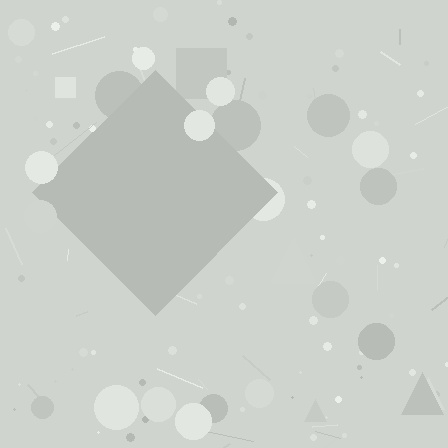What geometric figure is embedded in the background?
A diamond is embedded in the background.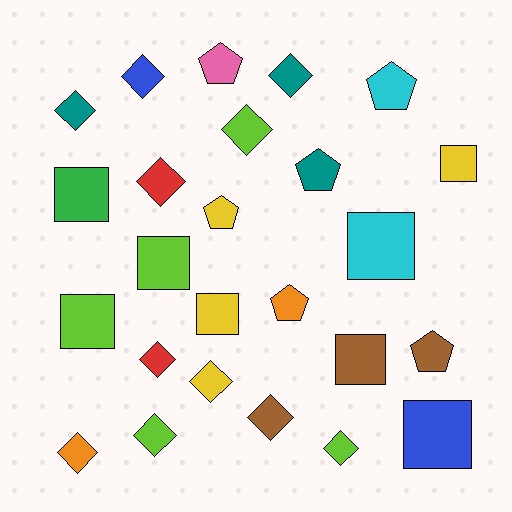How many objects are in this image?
There are 25 objects.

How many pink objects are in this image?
There is 1 pink object.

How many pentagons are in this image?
There are 6 pentagons.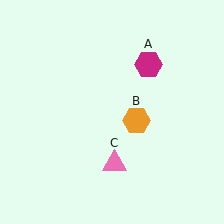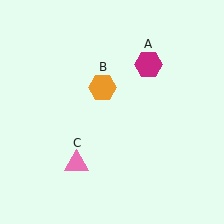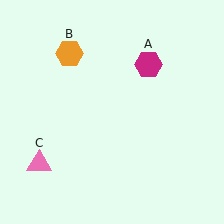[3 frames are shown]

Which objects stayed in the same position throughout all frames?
Magenta hexagon (object A) remained stationary.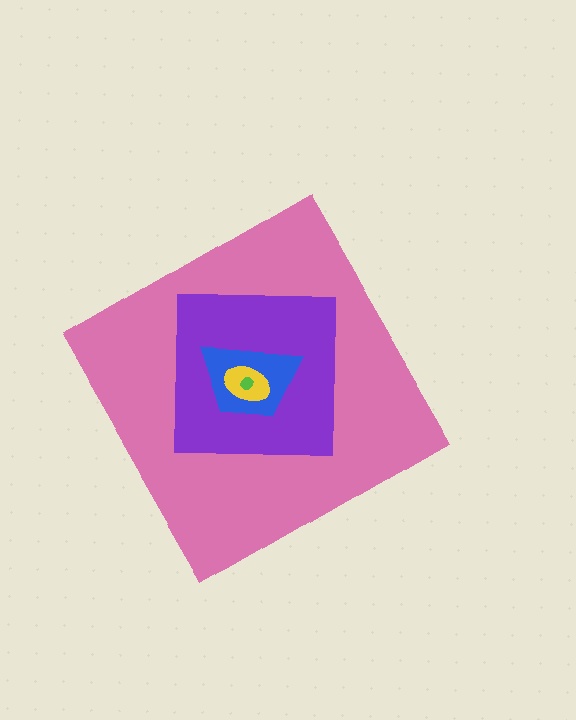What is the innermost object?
The lime circle.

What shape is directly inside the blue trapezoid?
The yellow ellipse.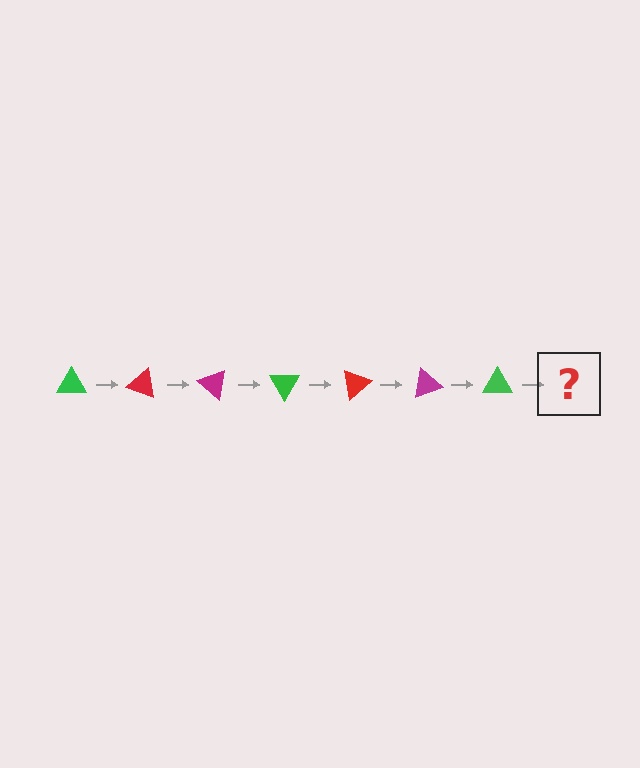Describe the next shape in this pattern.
It should be a red triangle, rotated 140 degrees from the start.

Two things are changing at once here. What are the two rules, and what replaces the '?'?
The two rules are that it rotates 20 degrees each step and the color cycles through green, red, and magenta. The '?' should be a red triangle, rotated 140 degrees from the start.